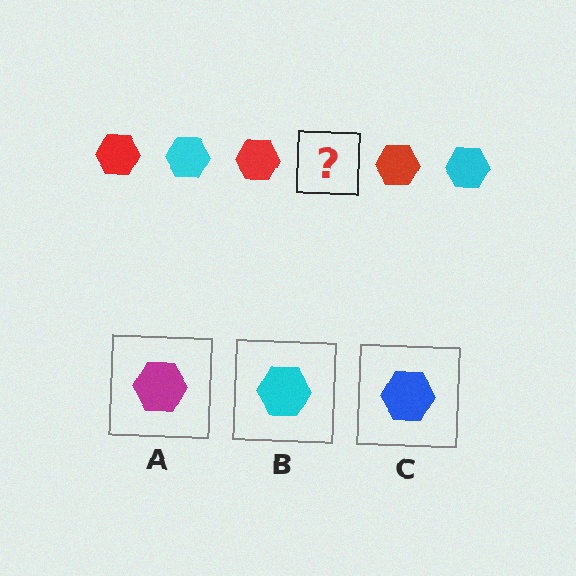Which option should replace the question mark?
Option B.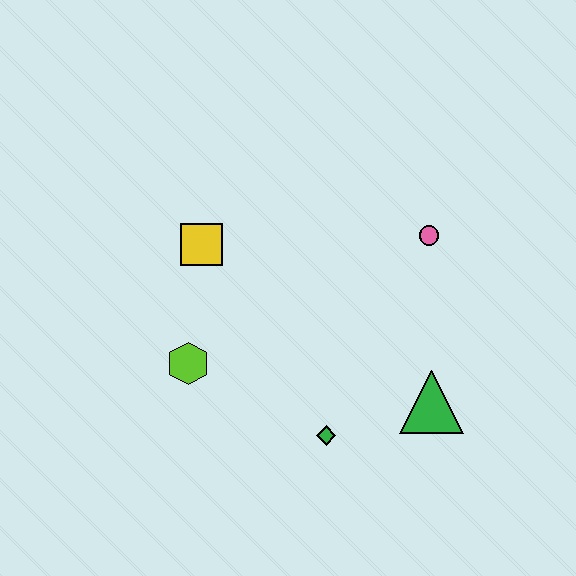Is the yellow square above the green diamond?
Yes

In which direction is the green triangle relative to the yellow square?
The green triangle is to the right of the yellow square.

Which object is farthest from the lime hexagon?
The pink circle is farthest from the lime hexagon.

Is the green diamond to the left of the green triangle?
Yes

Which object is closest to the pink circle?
The green triangle is closest to the pink circle.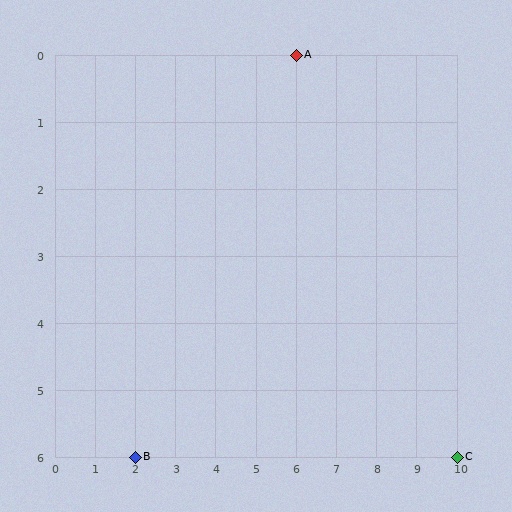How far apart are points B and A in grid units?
Points B and A are 4 columns and 6 rows apart (about 7.2 grid units diagonally).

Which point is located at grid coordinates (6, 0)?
Point A is at (6, 0).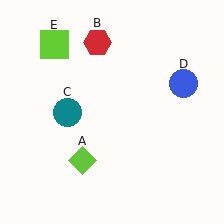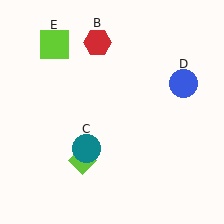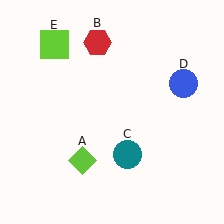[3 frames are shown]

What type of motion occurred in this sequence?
The teal circle (object C) rotated counterclockwise around the center of the scene.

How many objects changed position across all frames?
1 object changed position: teal circle (object C).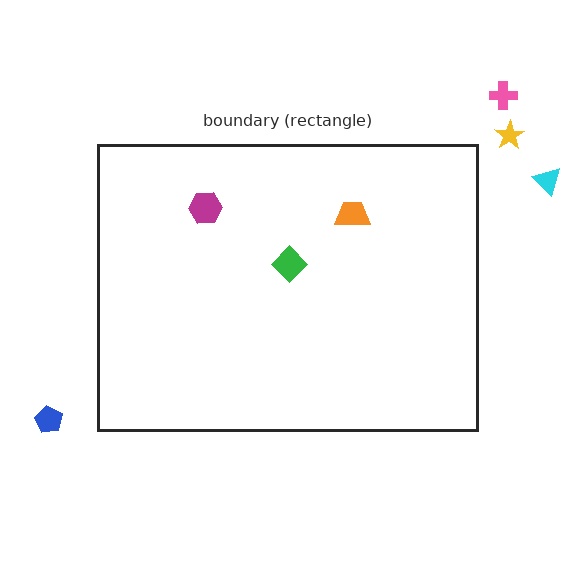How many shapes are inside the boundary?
3 inside, 4 outside.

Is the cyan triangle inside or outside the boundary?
Outside.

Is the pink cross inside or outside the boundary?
Outside.